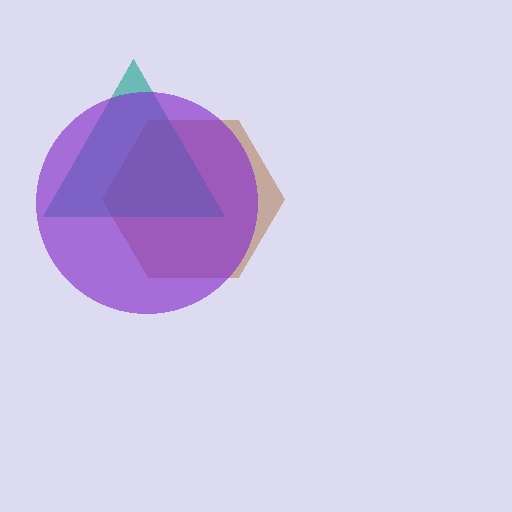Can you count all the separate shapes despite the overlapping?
Yes, there are 3 separate shapes.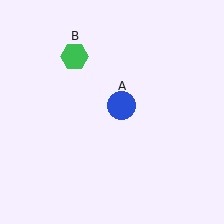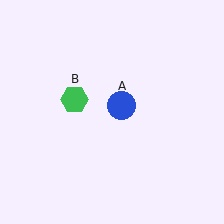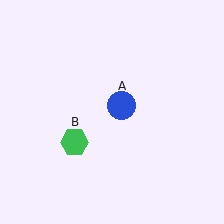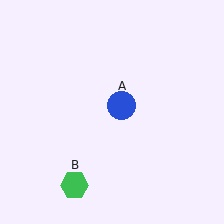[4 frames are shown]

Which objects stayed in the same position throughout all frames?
Blue circle (object A) remained stationary.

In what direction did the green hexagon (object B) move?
The green hexagon (object B) moved down.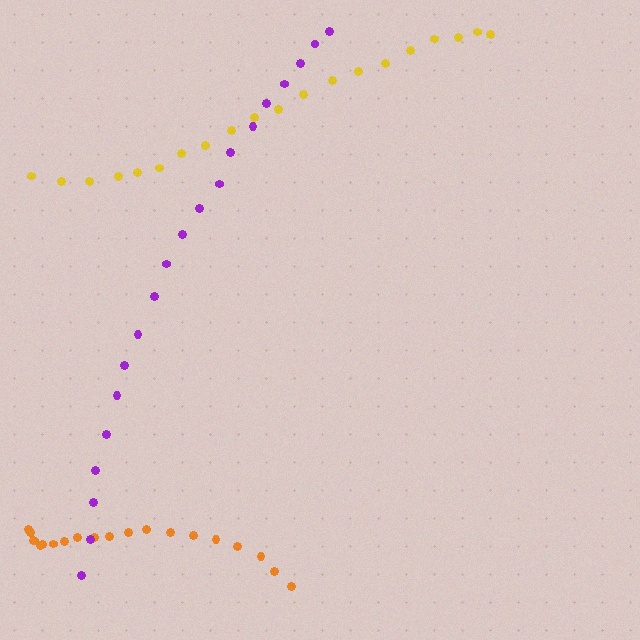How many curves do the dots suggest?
There are 3 distinct paths.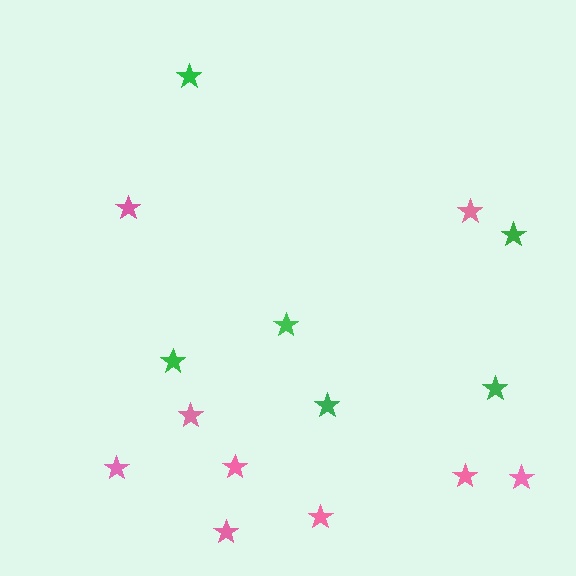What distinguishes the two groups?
There are 2 groups: one group of green stars (6) and one group of pink stars (9).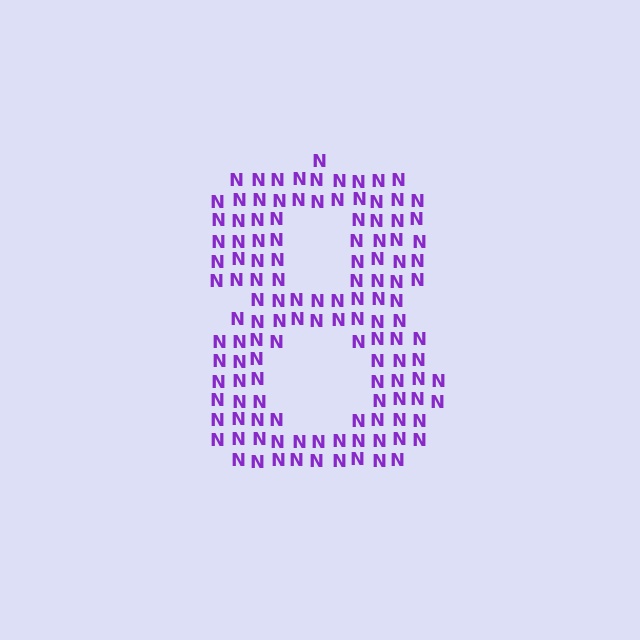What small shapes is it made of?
It is made of small letter N's.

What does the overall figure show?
The overall figure shows the digit 8.